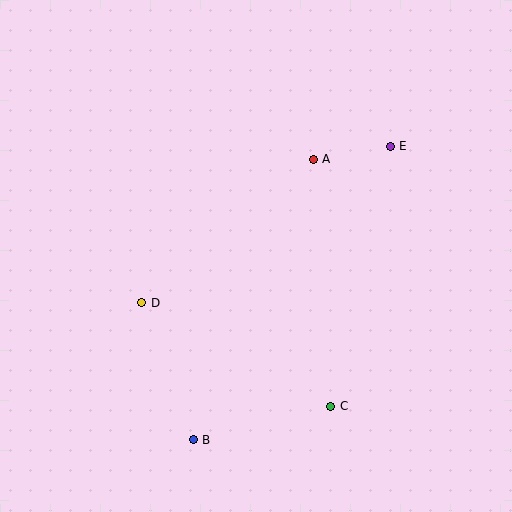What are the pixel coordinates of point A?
Point A is at (313, 159).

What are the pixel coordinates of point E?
Point E is at (390, 146).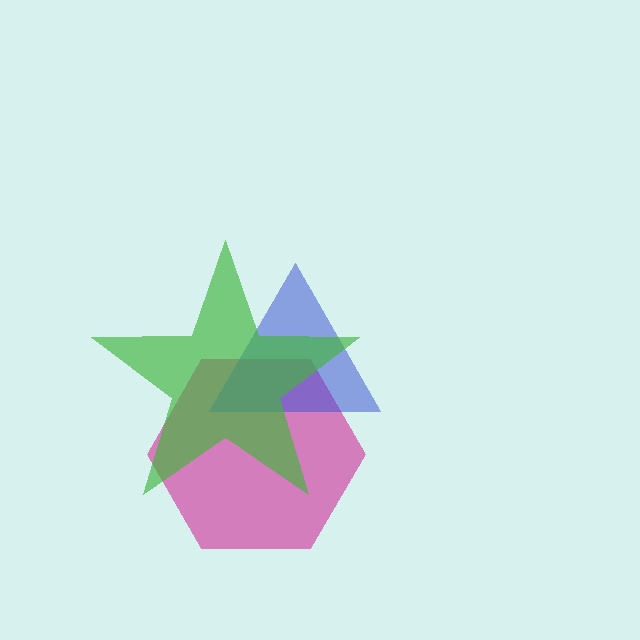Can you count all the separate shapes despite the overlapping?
Yes, there are 3 separate shapes.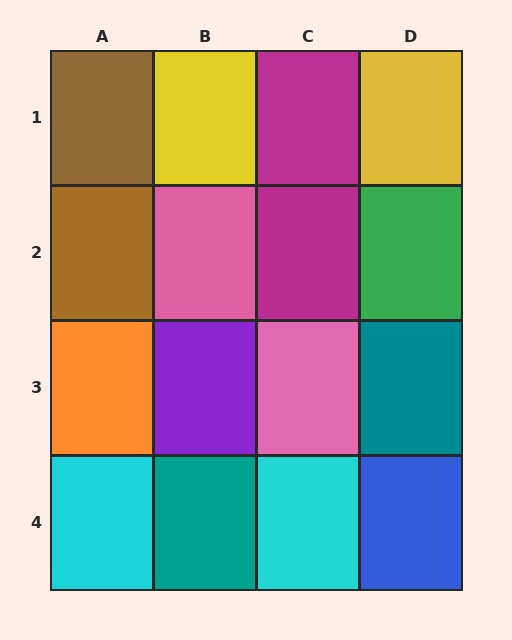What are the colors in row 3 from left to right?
Orange, purple, pink, teal.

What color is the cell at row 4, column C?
Cyan.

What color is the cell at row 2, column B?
Pink.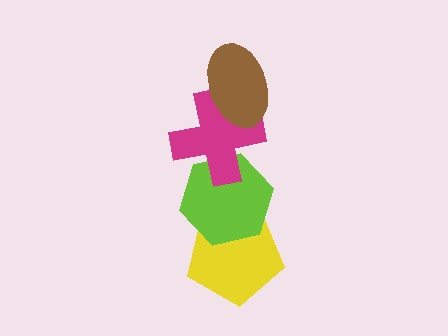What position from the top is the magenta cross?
The magenta cross is 2nd from the top.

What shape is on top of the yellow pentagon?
The lime hexagon is on top of the yellow pentagon.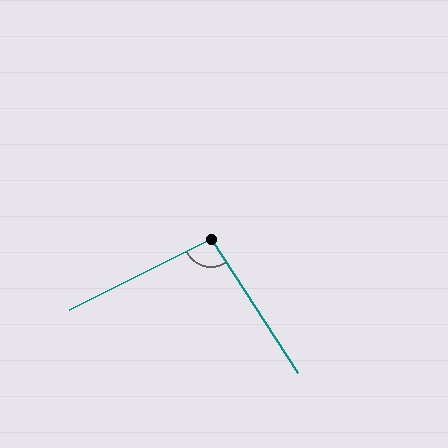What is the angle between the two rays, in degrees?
Approximately 96 degrees.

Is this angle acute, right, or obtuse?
It is obtuse.